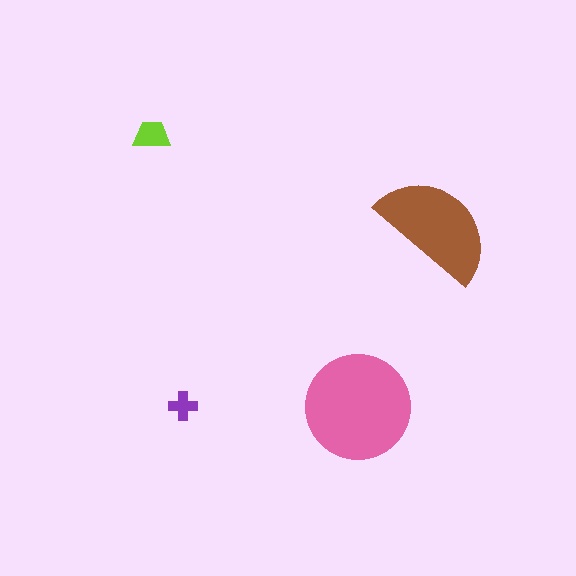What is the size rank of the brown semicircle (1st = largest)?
2nd.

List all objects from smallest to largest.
The purple cross, the lime trapezoid, the brown semicircle, the pink circle.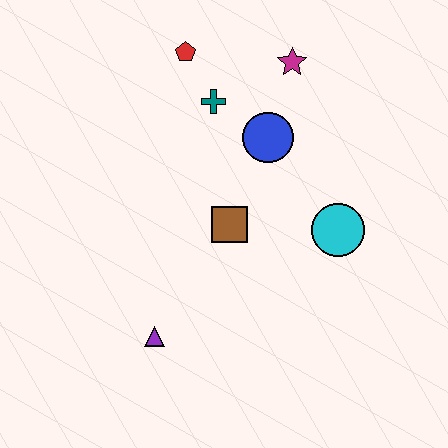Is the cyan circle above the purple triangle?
Yes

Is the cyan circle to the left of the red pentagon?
No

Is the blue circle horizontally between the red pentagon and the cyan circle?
Yes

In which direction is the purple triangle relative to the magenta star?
The purple triangle is below the magenta star.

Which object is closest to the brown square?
The blue circle is closest to the brown square.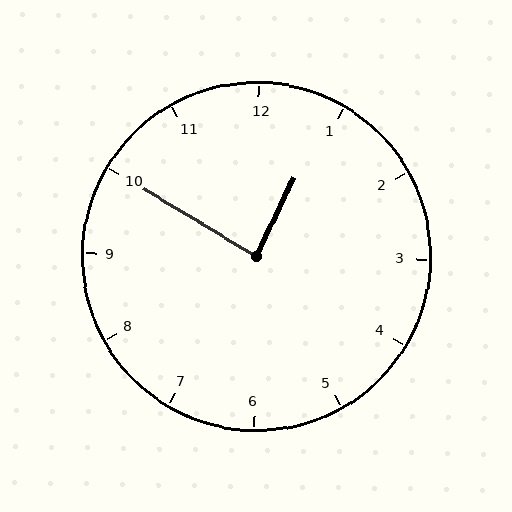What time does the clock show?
12:50.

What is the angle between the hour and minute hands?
Approximately 85 degrees.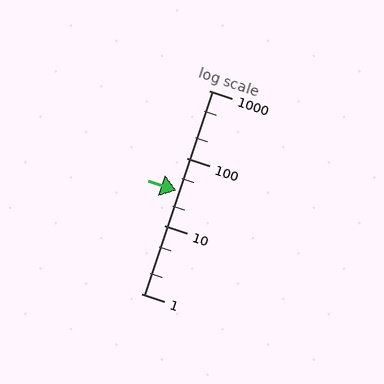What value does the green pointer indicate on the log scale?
The pointer indicates approximately 33.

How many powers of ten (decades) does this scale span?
The scale spans 3 decades, from 1 to 1000.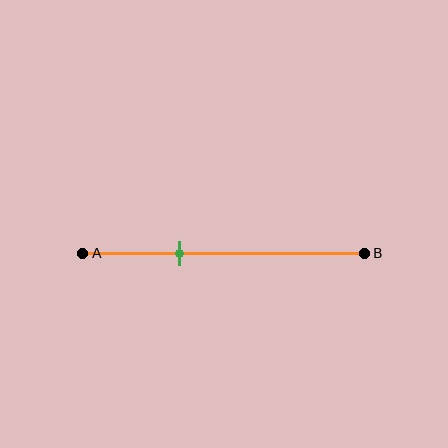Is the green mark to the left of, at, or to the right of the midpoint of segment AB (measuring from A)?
The green mark is to the left of the midpoint of segment AB.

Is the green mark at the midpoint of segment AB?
No, the mark is at about 35% from A, not at the 50% midpoint.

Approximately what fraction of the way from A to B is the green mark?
The green mark is approximately 35% of the way from A to B.